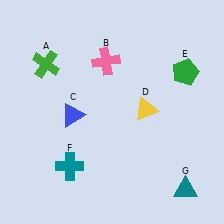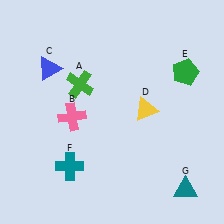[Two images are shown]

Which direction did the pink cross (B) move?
The pink cross (B) moved down.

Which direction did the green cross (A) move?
The green cross (A) moved right.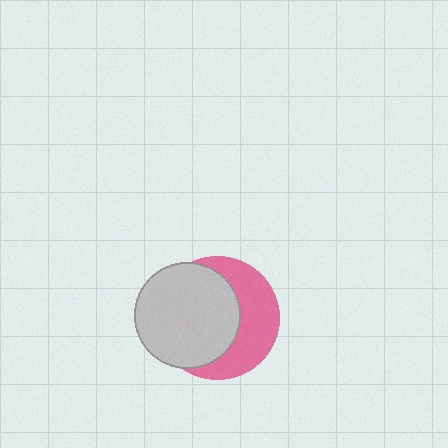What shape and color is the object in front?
The object in front is a light gray circle.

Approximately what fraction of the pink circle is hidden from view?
Roughly 58% of the pink circle is hidden behind the light gray circle.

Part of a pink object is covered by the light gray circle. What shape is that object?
It is a circle.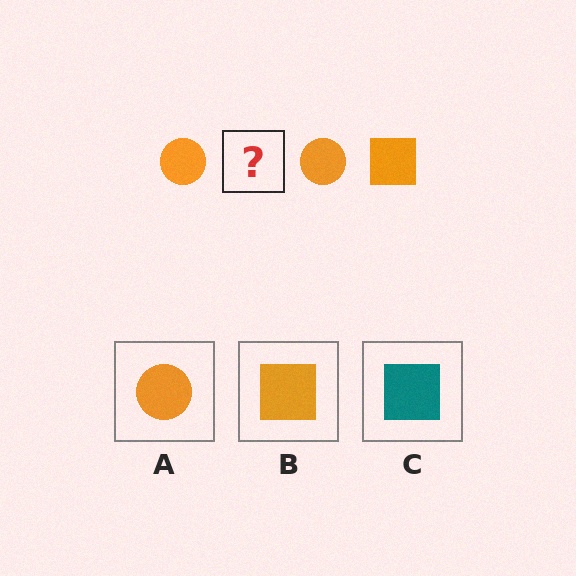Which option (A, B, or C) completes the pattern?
B.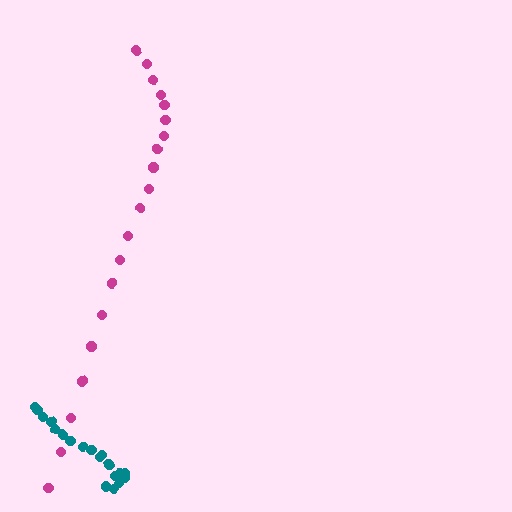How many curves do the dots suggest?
There are 2 distinct paths.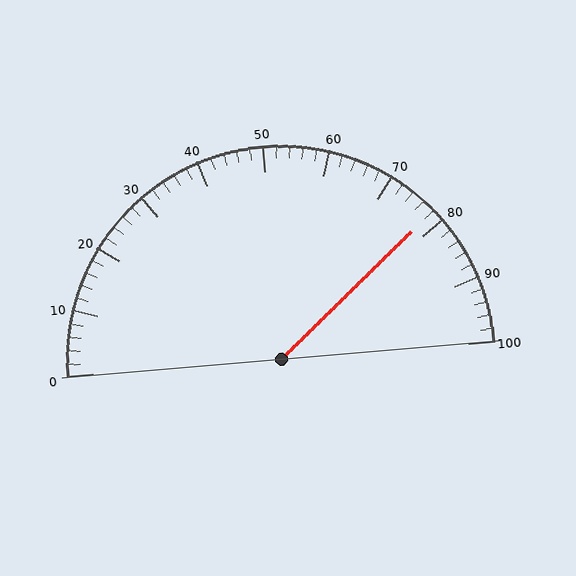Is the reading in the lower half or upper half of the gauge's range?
The reading is in the upper half of the range (0 to 100).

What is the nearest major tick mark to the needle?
The nearest major tick mark is 80.